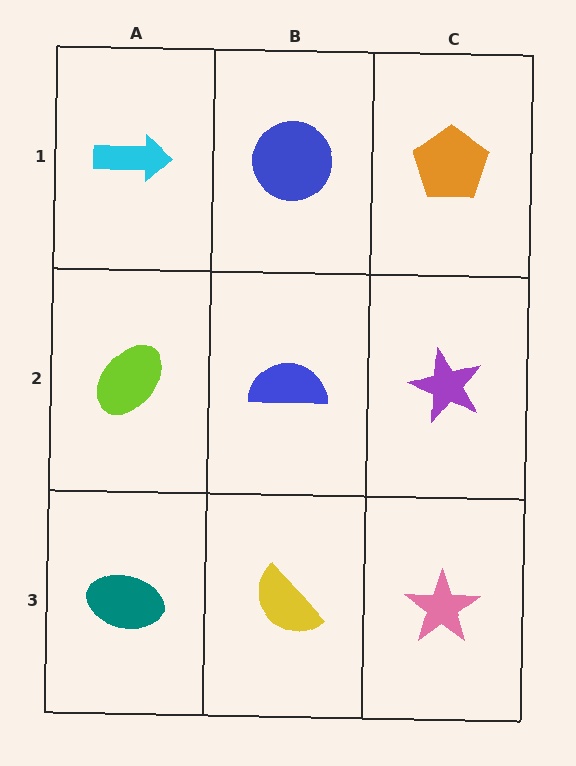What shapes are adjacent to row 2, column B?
A blue circle (row 1, column B), a yellow semicircle (row 3, column B), a lime ellipse (row 2, column A), a purple star (row 2, column C).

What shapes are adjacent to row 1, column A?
A lime ellipse (row 2, column A), a blue circle (row 1, column B).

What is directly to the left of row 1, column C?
A blue circle.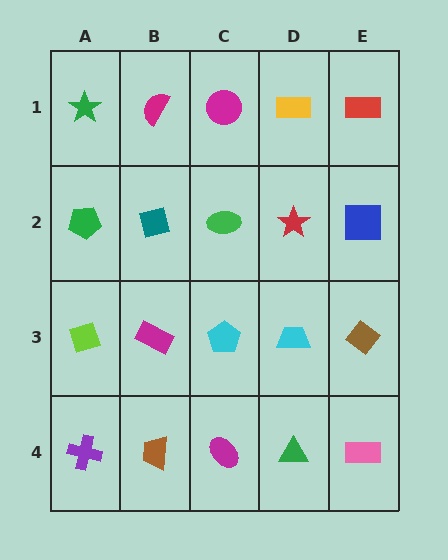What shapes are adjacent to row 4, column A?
A lime diamond (row 3, column A), a brown trapezoid (row 4, column B).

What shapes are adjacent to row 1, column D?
A red star (row 2, column D), a magenta circle (row 1, column C), a red rectangle (row 1, column E).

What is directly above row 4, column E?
A brown diamond.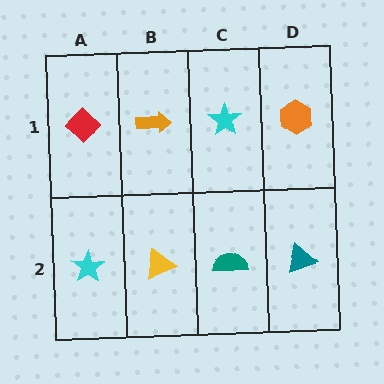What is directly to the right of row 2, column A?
A yellow triangle.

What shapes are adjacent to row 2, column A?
A red diamond (row 1, column A), a yellow triangle (row 2, column B).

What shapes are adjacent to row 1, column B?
A yellow triangle (row 2, column B), a red diamond (row 1, column A), a cyan star (row 1, column C).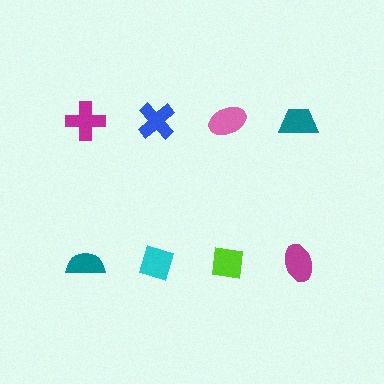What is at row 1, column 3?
A pink ellipse.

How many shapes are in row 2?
4 shapes.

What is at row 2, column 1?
A teal semicircle.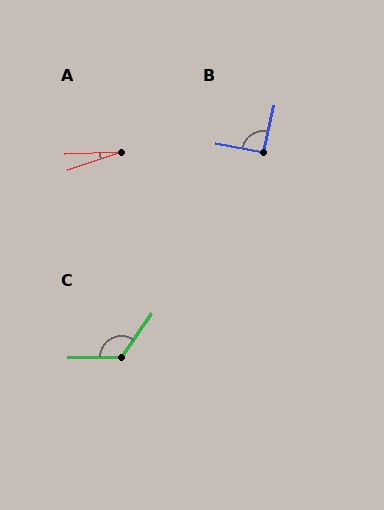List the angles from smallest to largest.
A (16°), B (93°), C (125°).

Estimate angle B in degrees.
Approximately 93 degrees.